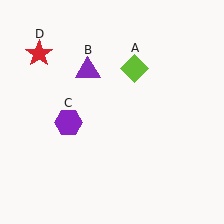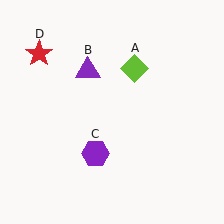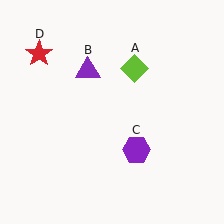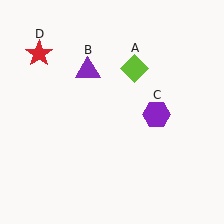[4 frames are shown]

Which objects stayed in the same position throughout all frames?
Lime diamond (object A) and purple triangle (object B) and red star (object D) remained stationary.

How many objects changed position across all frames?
1 object changed position: purple hexagon (object C).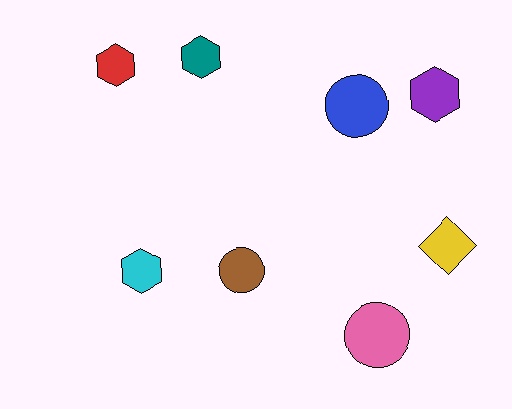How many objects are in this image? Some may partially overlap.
There are 8 objects.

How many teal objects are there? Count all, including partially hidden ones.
There is 1 teal object.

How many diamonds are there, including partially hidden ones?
There is 1 diamond.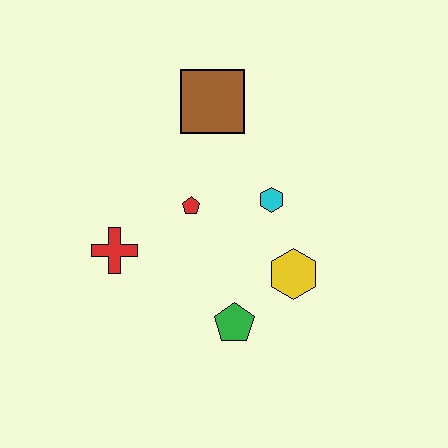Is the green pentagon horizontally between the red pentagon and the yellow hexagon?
Yes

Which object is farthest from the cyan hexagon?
The red cross is farthest from the cyan hexagon.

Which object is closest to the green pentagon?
The yellow hexagon is closest to the green pentagon.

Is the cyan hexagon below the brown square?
Yes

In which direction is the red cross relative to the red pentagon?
The red cross is to the left of the red pentagon.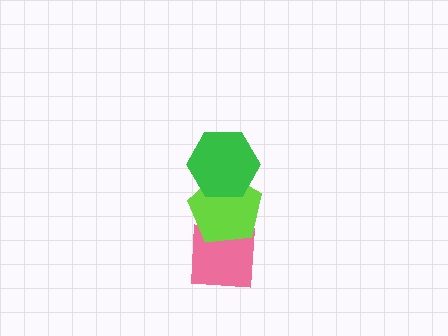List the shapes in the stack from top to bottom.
From top to bottom: the green hexagon, the lime pentagon, the pink square.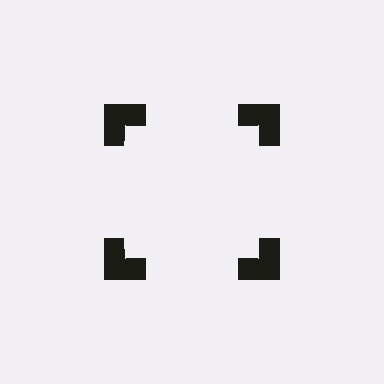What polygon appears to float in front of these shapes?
An illusory square — its edges are inferred from the aligned wedge cuts in the notched squares, not physically drawn.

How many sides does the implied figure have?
4 sides.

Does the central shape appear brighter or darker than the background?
It typically appears slightly brighter than the background, even though no actual brightness change is drawn.